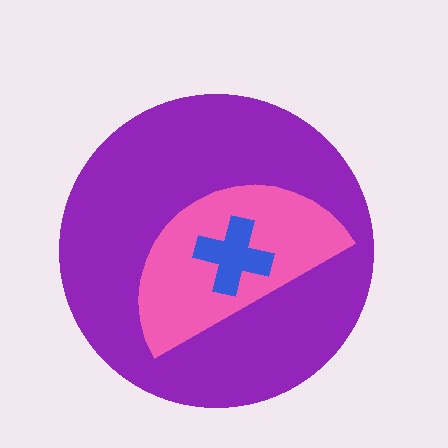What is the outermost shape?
The purple circle.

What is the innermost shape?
The blue cross.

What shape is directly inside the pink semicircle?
The blue cross.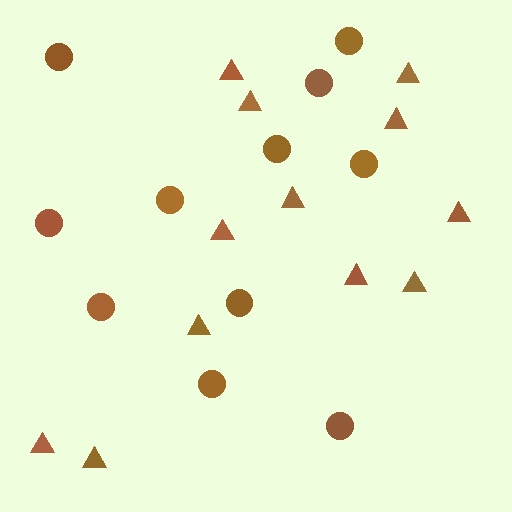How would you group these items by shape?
There are 2 groups: one group of triangles (12) and one group of circles (11).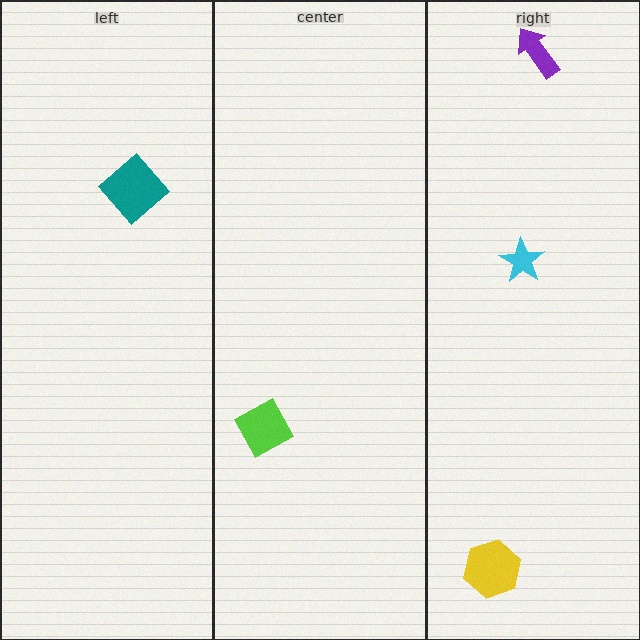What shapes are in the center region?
The lime square.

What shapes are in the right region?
The yellow hexagon, the purple arrow, the cyan star.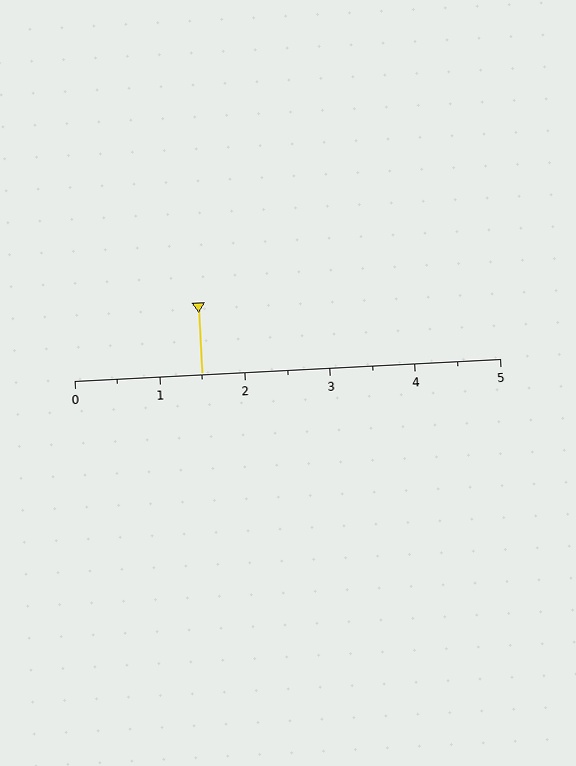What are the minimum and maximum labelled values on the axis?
The axis runs from 0 to 5.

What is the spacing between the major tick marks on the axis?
The major ticks are spaced 1 apart.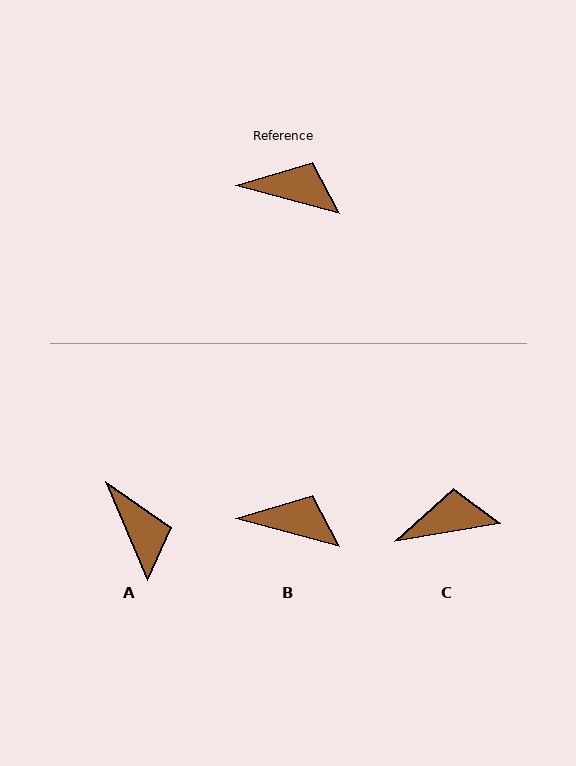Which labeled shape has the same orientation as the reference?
B.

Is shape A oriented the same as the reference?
No, it is off by about 51 degrees.